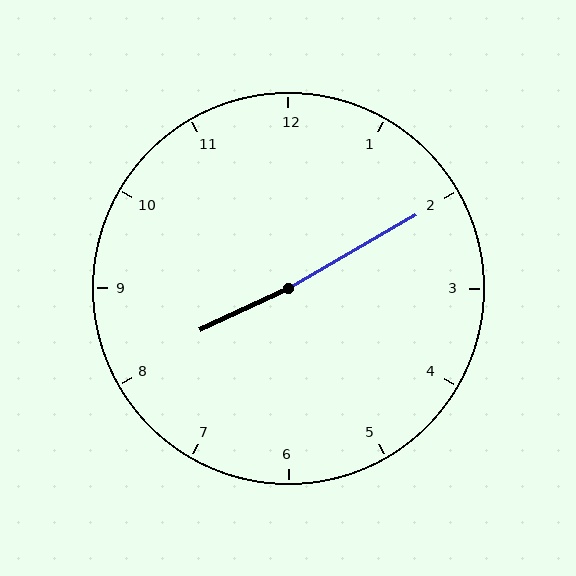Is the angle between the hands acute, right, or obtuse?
It is obtuse.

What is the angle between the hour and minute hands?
Approximately 175 degrees.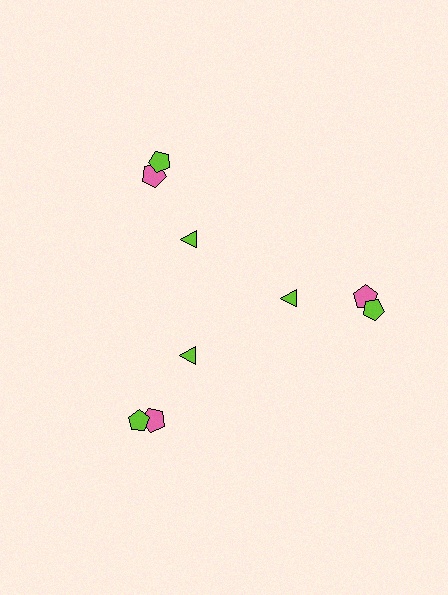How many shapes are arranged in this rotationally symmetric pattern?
There are 9 shapes, arranged in 3 groups of 3.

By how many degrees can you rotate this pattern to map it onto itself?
The pattern maps onto itself every 120 degrees of rotation.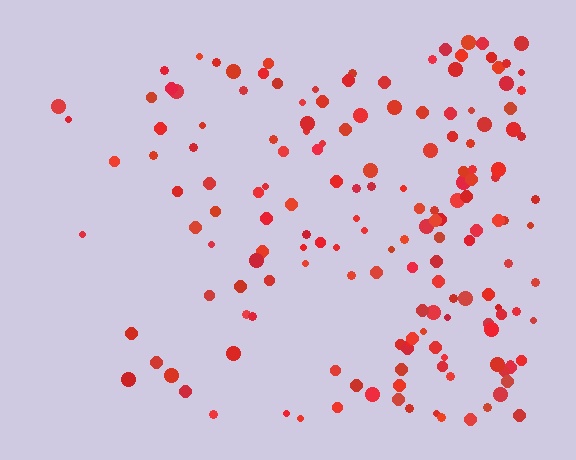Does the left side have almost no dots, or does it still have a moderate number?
Still a moderate number, just noticeably fewer than the right.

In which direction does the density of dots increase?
From left to right, with the right side densest.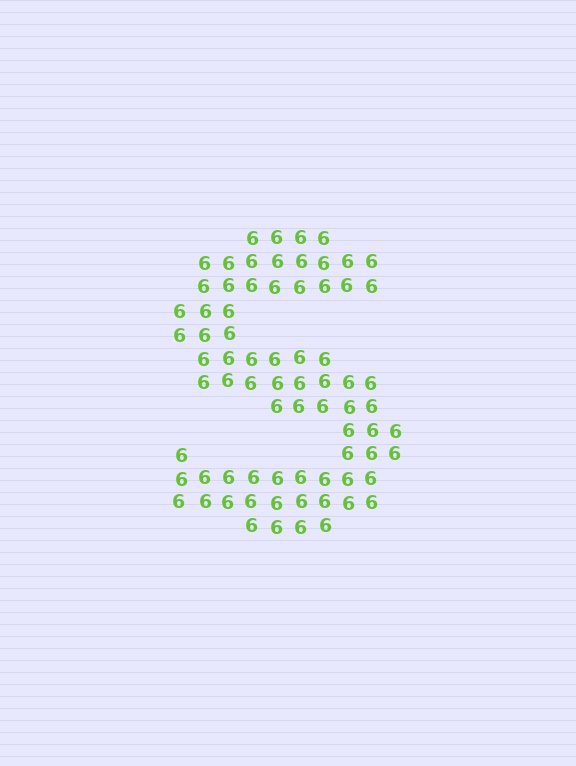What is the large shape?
The large shape is the letter S.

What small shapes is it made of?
It is made of small digit 6's.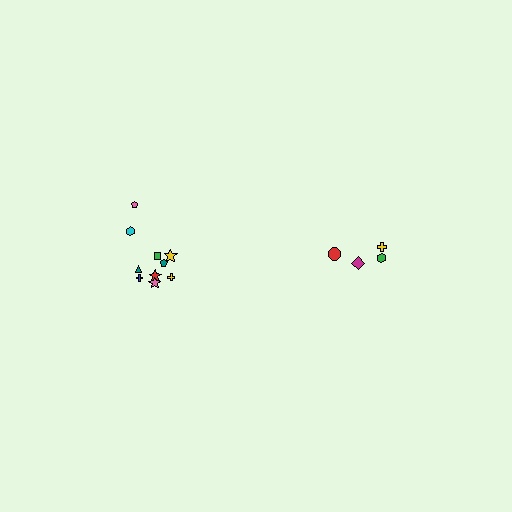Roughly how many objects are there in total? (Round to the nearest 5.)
Roughly 15 objects in total.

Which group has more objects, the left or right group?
The left group.